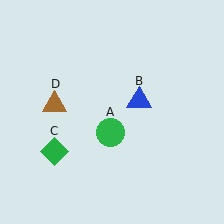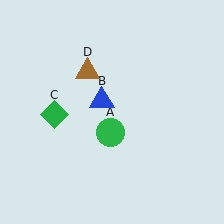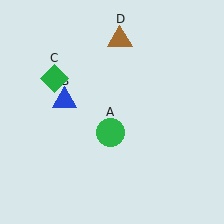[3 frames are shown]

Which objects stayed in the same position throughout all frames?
Green circle (object A) remained stationary.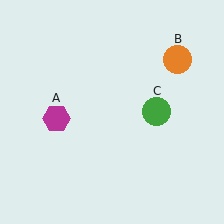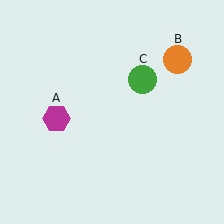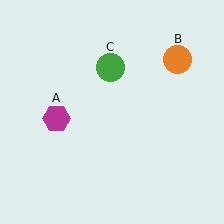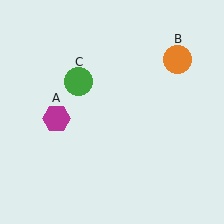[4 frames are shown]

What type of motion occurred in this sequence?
The green circle (object C) rotated counterclockwise around the center of the scene.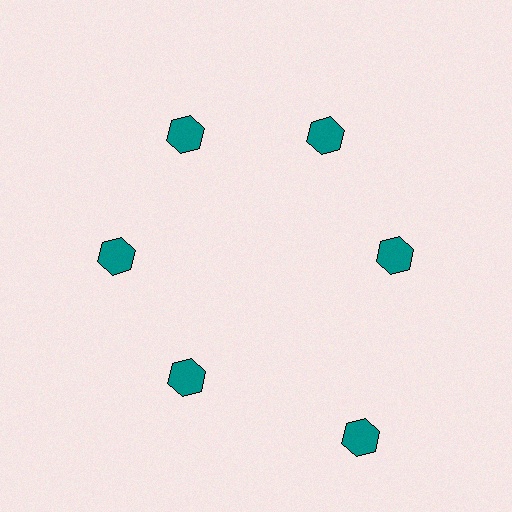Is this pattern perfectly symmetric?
No. The 6 teal hexagons are arranged in a ring, but one element near the 5 o'clock position is pushed outward from the center, breaking the 6-fold rotational symmetry.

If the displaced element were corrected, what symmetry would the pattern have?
It would have 6-fold rotational symmetry — the pattern would map onto itself every 60 degrees.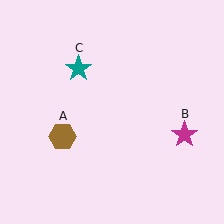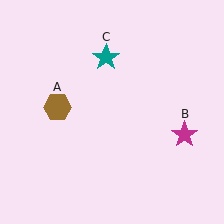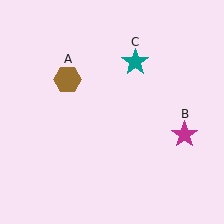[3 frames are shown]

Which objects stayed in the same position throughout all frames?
Magenta star (object B) remained stationary.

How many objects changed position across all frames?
2 objects changed position: brown hexagon (object A), teal star (object C).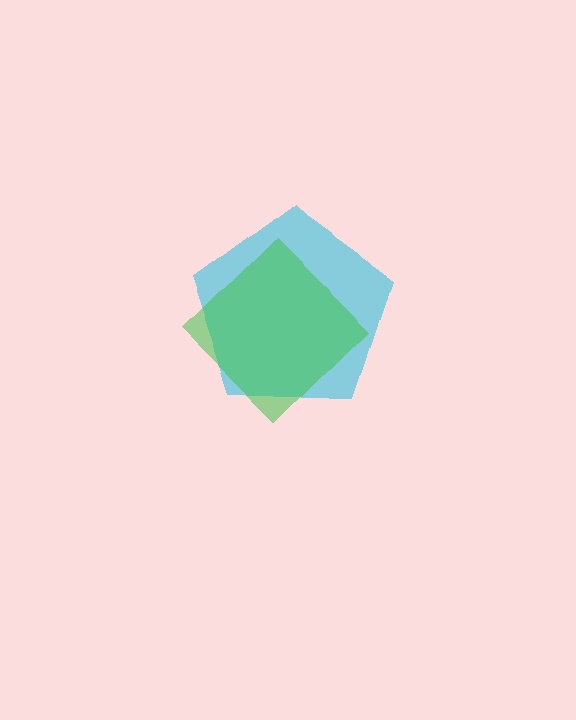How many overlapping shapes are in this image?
There are 2 overlapping shapes in the image.